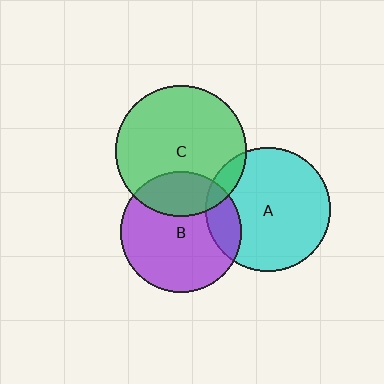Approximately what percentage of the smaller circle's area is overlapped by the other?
Approximately 10%.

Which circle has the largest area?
Circle C (green).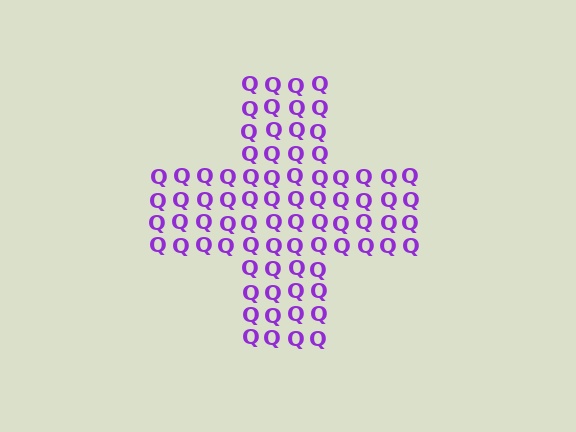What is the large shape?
The large shape is a cross.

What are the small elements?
The small elements are letter Q's.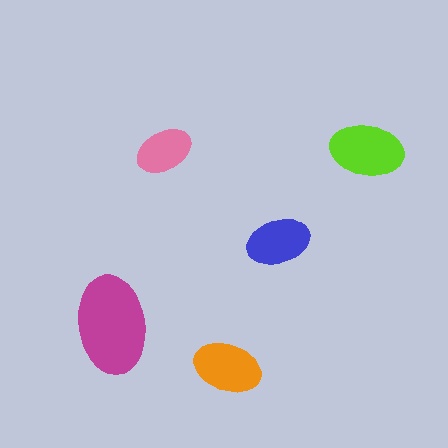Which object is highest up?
The lime ellipse is topmost.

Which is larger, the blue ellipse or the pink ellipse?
The blue one.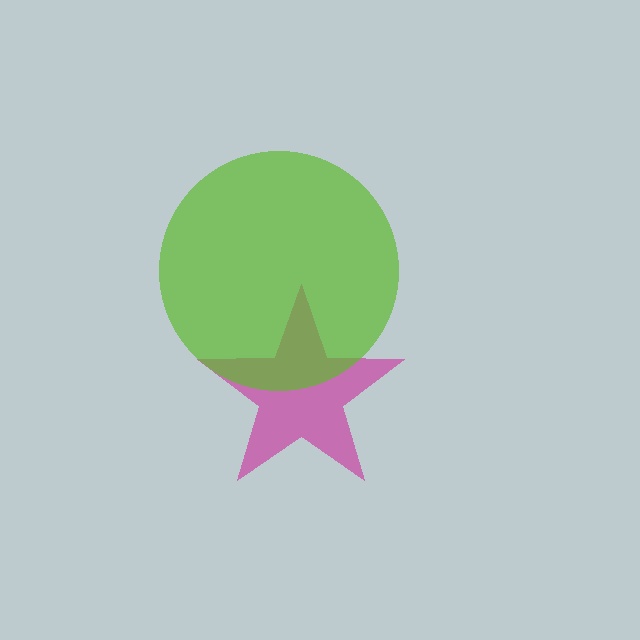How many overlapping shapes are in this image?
There are 2 overlapping shapes in the image.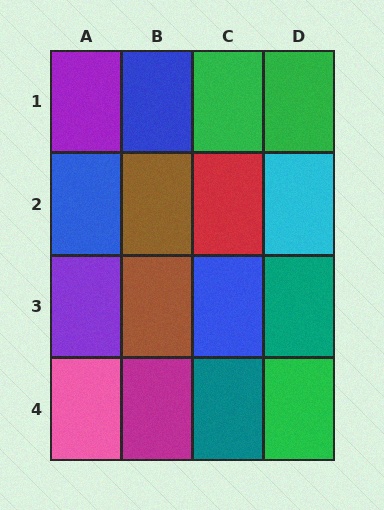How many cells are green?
3 cells are green.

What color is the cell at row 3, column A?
Purple.